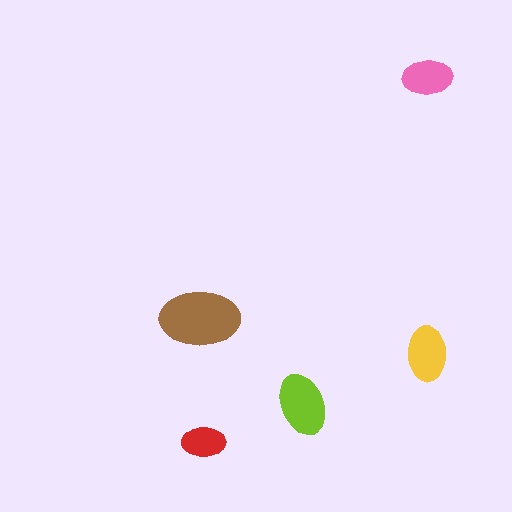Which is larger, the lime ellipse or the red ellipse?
The lime one.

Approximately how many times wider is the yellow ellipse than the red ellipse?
About 1.5 times wider.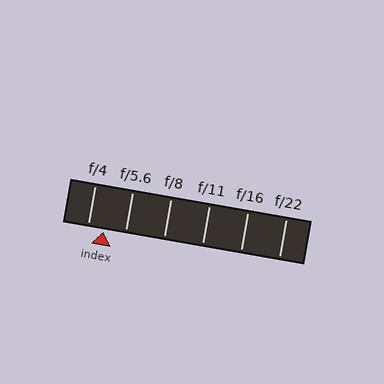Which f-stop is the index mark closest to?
The index mark is closest to f/4.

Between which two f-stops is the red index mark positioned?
The index mark is between f/4 and f/5.6.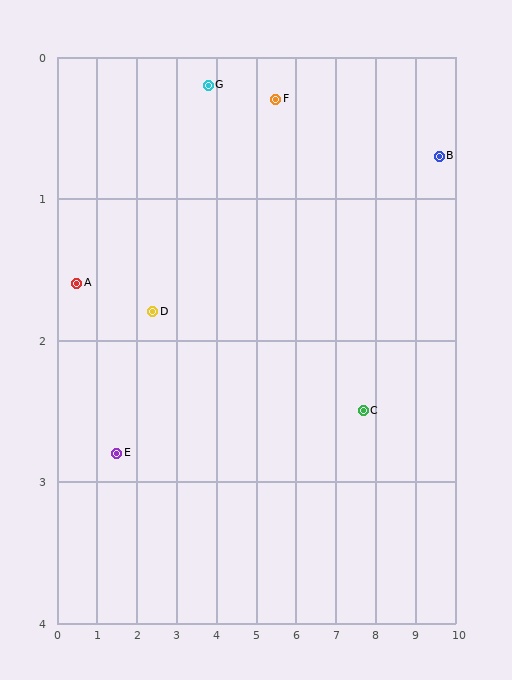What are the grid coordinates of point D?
Point D is at approximately (2.4, 1.8).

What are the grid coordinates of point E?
Point E is at approximately (1.5, 2.8).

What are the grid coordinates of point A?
Point A is at approximately (0.5, 1.6).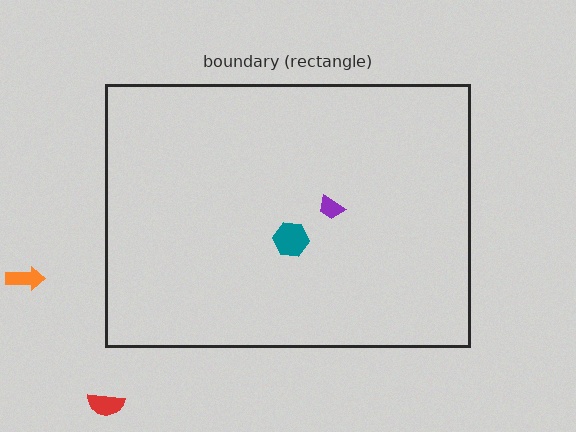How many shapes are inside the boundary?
2 inside, 2 outside.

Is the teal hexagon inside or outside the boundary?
Inside.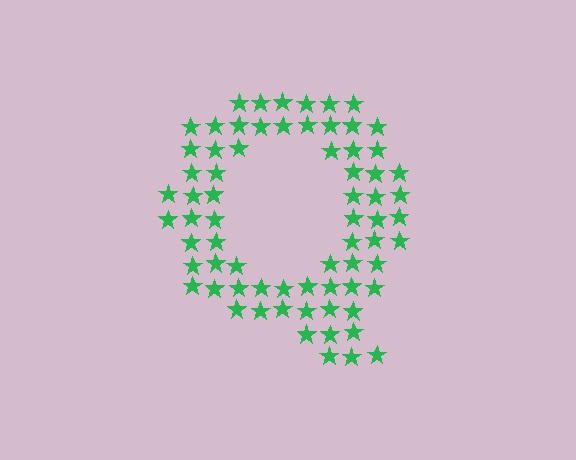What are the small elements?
The small elements are stars.